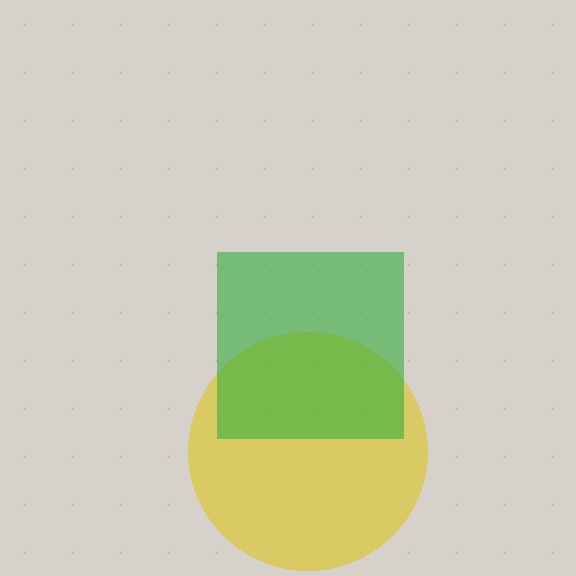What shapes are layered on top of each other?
The layered shapes are: a yellow circle, a green square.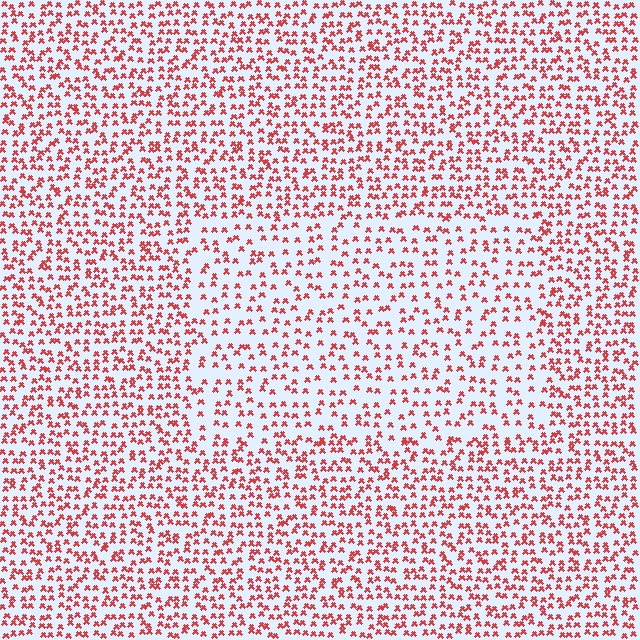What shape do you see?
I see a rectangle.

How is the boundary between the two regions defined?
The boundary is defined by a change in element density (approximately 1.6x ratio). All elements are the same color, size, and shape.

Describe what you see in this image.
The image contains small red elements arranged at two different densities. A rectangle-shaped region is visible where the elements are less densely packed than the surrounding area.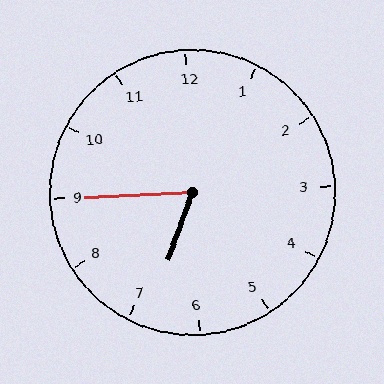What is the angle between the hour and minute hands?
Approximately 68 degrees.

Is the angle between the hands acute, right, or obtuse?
It is acute.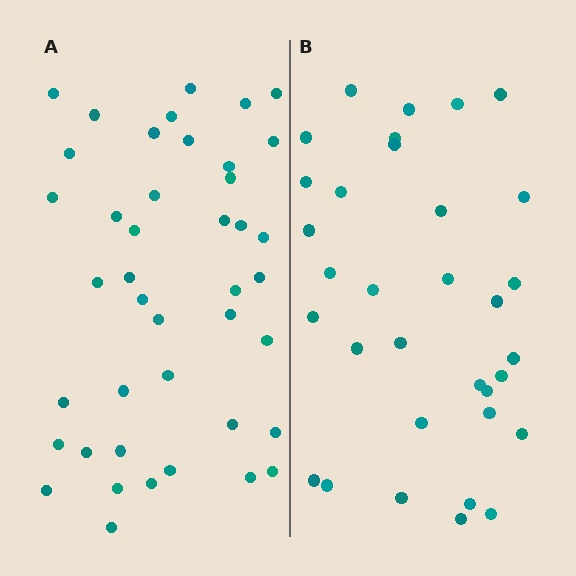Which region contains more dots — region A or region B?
Region A (the left region) has more dots.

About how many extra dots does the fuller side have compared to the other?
Region A has roughly 8 or so more dots than region B.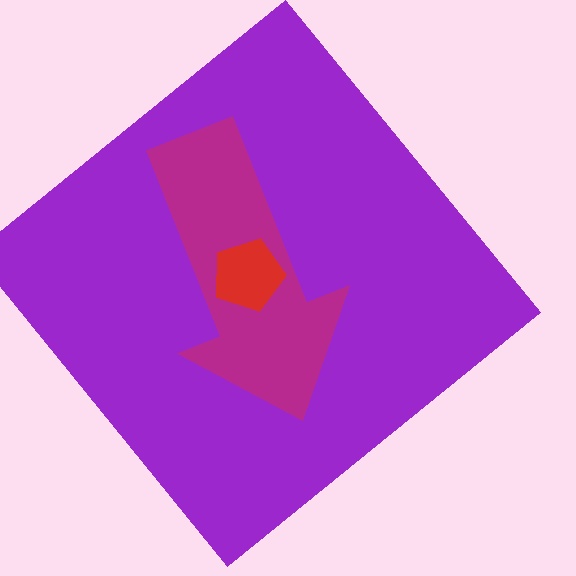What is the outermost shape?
The purple diamond.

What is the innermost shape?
The red pentagon.